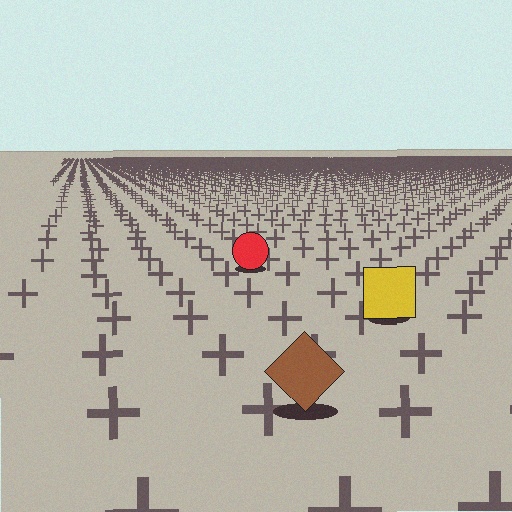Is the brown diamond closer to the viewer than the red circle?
Yes. The brown diamond is closer — you can tell from the texture gradient: the ground texture is coarser near it.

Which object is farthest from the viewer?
The red circle is farthest from the viewer. It appears smaller and the ground texture around it is denser.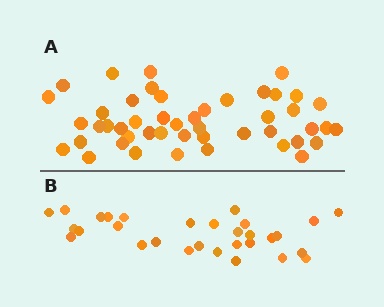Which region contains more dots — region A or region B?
Region A (the top region) has more dots.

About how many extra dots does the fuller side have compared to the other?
Region A has approximately 15 more dots than region B.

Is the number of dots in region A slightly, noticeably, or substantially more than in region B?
Region A has substantially more. The ratio is roughly 1.6 to 1.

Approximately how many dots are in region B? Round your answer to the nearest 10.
About 30 dots.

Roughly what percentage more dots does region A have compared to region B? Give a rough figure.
About 55% more.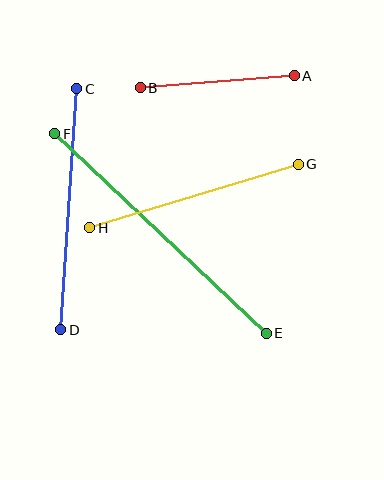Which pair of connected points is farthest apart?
Points E and F are farthest apart.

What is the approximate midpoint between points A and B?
The midpoint is at approximately (217, 82) pixels.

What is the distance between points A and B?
The distance is approximately 154 pixels.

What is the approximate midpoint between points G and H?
The midpoint is at approximately (194, 196) pixels.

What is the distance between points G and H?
The distance is approximately 218 pixels.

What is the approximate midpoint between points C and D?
The midpoint is at approximately (69, 209) pixels.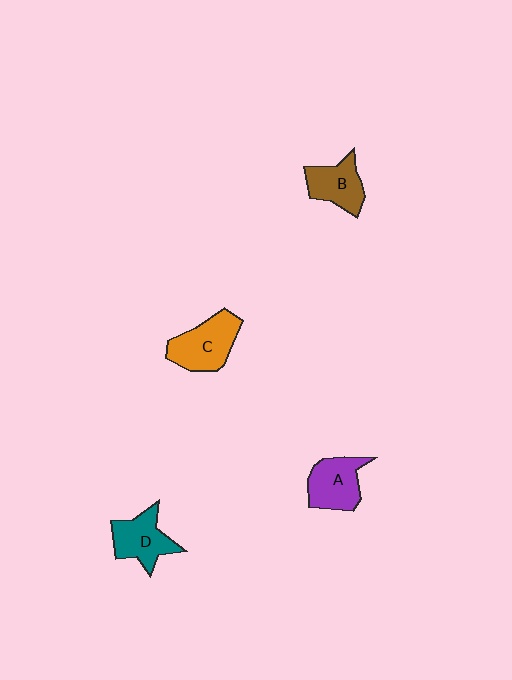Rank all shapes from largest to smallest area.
From largest to smallest: C (orange), A (purple), D (teal), B (brown).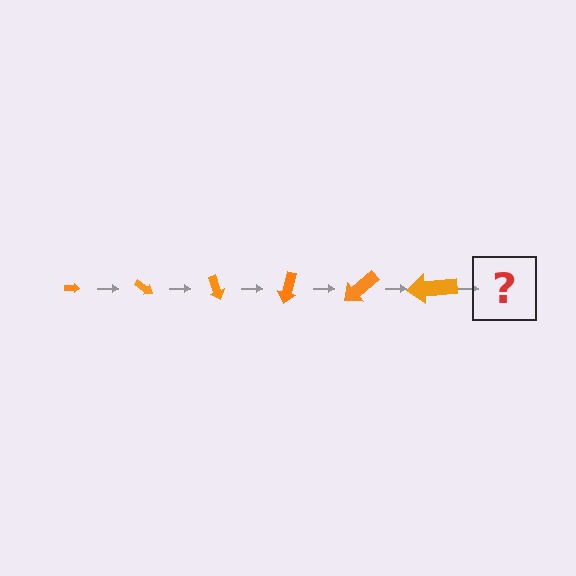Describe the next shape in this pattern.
It should be an arrow, larger than the previous one and rotated 210 degrees from the start.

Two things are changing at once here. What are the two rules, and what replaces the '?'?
The two rules are that the arrow grows larger each step and it rotates 35 degrees each step. The '?' should be an arrow, larger than the previous one and rotated 210 degrees from the start.